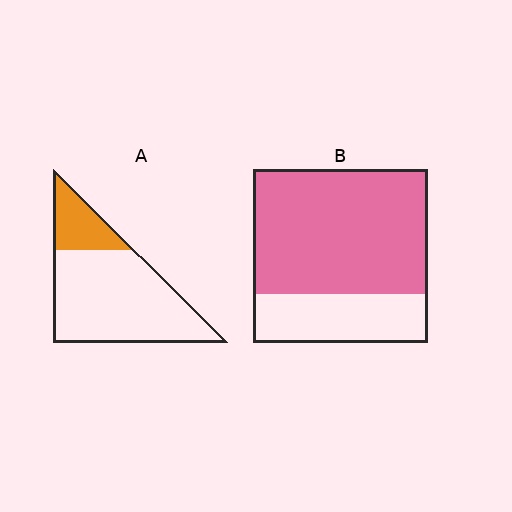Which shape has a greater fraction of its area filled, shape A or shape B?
Shape B.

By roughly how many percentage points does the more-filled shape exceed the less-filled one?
By roughly 50 percentage points (B over A).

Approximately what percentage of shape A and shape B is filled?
A is approximately 20% and B is approximately 70%.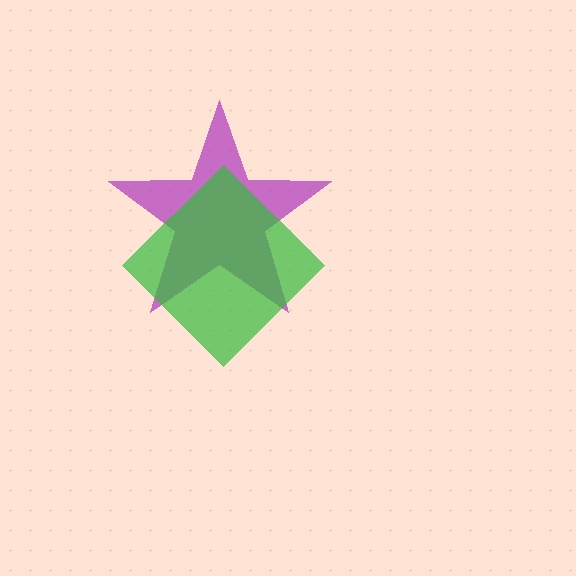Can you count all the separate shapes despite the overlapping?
Yes, there are 2 separate shapes.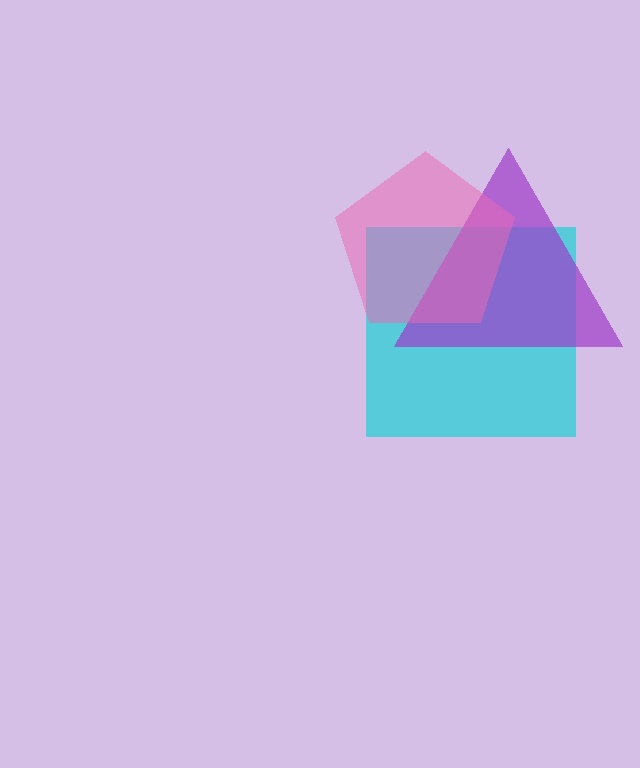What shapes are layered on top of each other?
The layered shapes are: a cyan square, a purple triangle, a pink pentagon.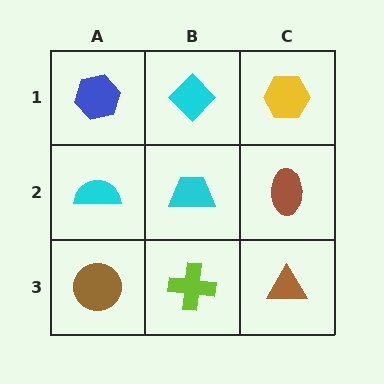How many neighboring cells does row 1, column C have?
2.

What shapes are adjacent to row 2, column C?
A yellow hexagon (row 1, column C), a brown triangle (row 3, column C), a cyan trapezoid (row 2, column B).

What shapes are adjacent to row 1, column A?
A cyan semicircle (row 2, column A), a cyan diamond (row 1, column B).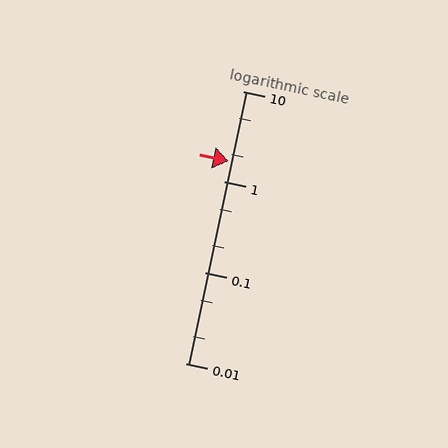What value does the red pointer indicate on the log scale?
The pointer indicates approximately 1.7.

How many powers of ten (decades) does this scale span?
The scale spans 3 decades, from 0.01 to 10.